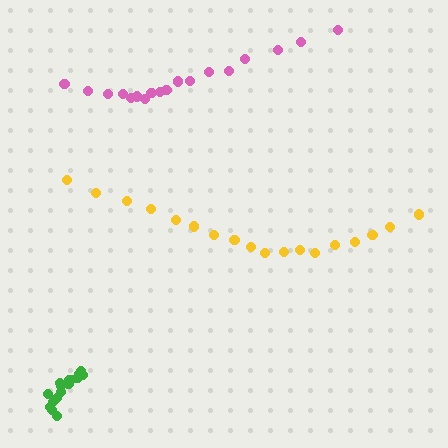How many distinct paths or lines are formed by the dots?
There are 3 distinct paths.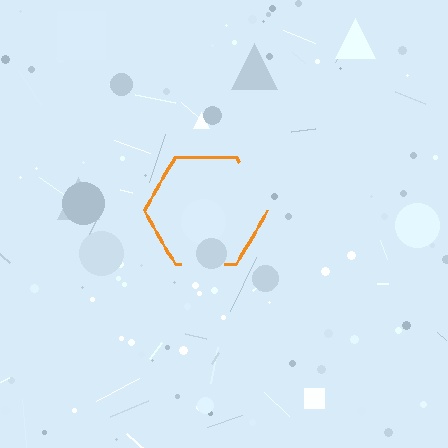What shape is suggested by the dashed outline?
The dashed outline suggests a hexagon.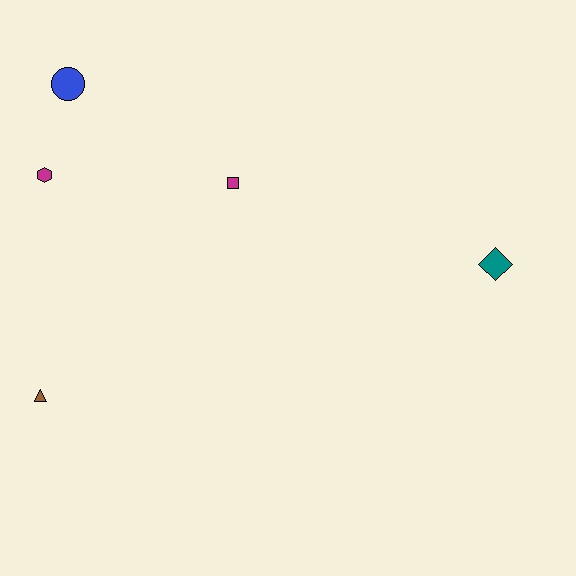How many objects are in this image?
There are 5 objects.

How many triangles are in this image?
There is 1 triangle.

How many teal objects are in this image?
There is 1 teal object.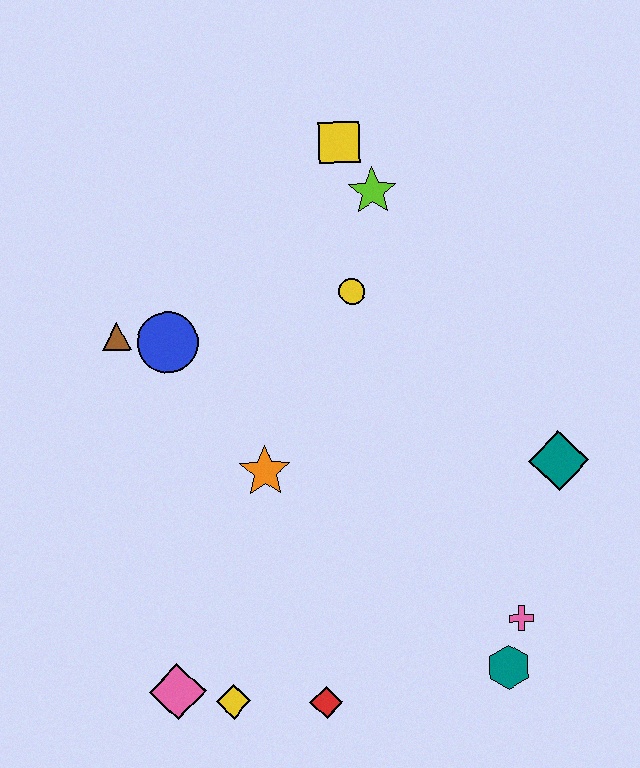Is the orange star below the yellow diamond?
No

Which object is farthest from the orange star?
The yellow square is farthest from the orange star.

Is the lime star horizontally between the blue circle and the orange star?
No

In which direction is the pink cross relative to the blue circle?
The pink cross is to the right of the blue circle.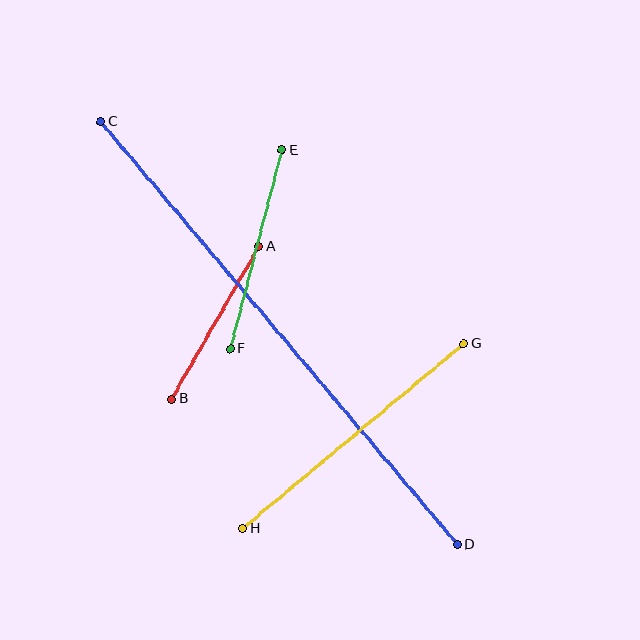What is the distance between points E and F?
The distance is approximately 205 pixels.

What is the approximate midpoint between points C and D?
The midpoint is at approximately (279, 333) pixels.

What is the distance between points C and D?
The distance is approximately 553 pixels.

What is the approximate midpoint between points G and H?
The midpoint is at approximately (353, 436) pixels.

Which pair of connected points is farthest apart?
Points C and D are farthest apart.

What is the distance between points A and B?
The distance is approximately 176 pixels.